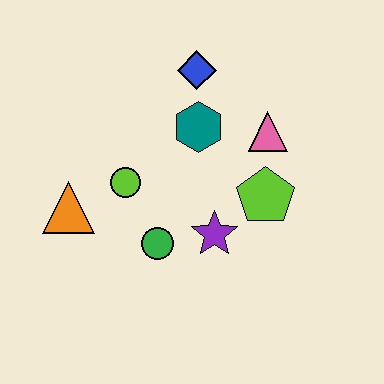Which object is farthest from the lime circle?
The pink triangle is farthest from the lime circle.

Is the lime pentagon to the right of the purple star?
Yes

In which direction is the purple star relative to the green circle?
The purple star is to the right of the green circle.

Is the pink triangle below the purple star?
No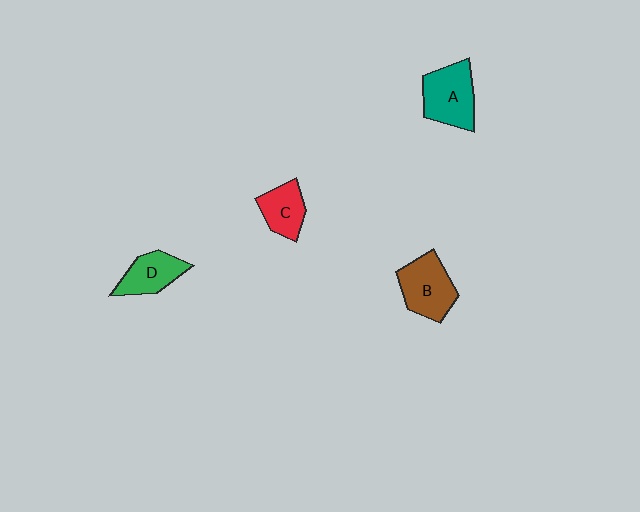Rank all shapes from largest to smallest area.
From largest to smallest: A (teal), B (brown), D (green), C (red).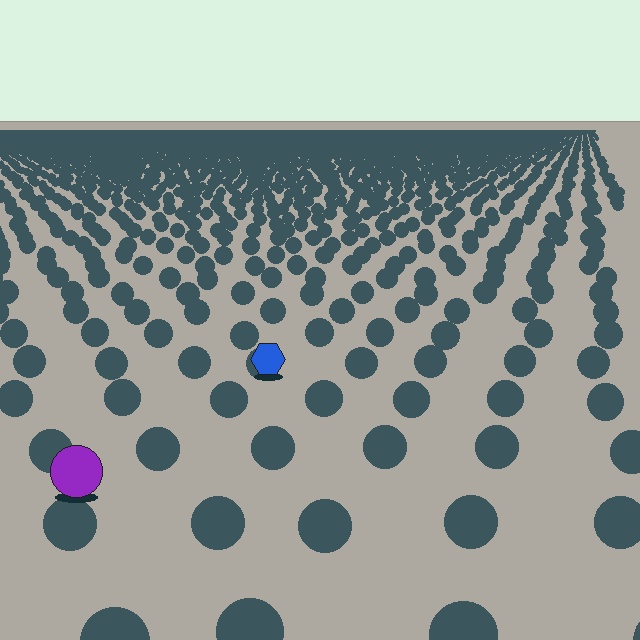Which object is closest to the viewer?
The purple circle is closest. The texture marks near it are larger and more spread out.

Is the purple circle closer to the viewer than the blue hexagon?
Yes. The purple circle is closer — you can tell from the texture gradient: the ground texture is coarser near it.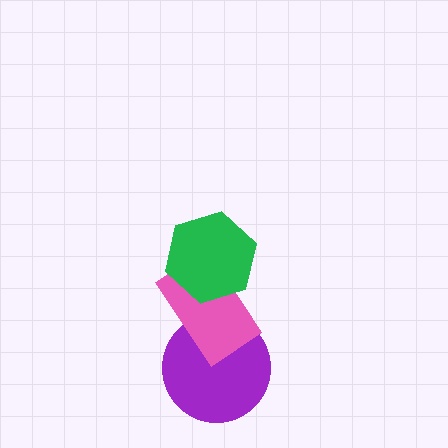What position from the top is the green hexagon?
The green hexagon is 1st from the top.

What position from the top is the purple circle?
The purple circle is 3rd from the top.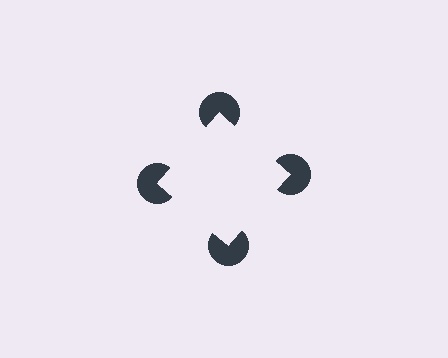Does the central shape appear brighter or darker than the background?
It typically appears slightly brighter than the background, even though no actual brightness change is drawn.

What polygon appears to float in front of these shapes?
An illusory square — its edges are inferred from the aligned wedge cuts in the pac-man discs, not physically drawn.